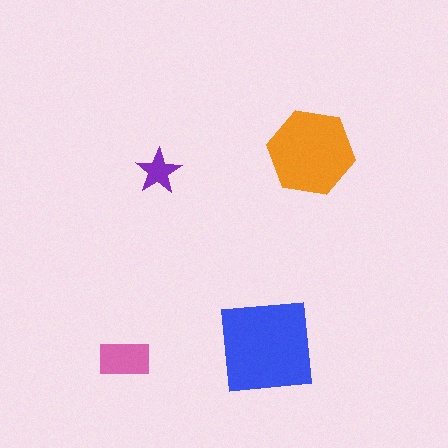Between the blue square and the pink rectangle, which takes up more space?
The blue square.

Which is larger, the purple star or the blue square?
The blue square.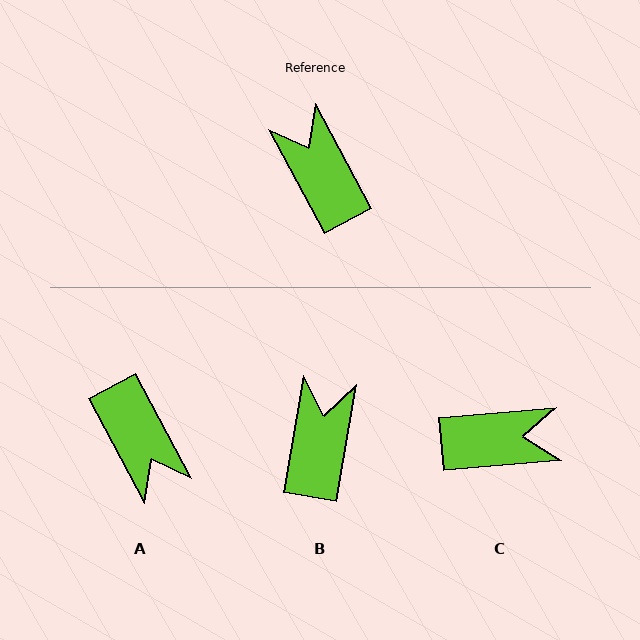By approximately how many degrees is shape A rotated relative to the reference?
Approximately 180 degrees counter-clockwise.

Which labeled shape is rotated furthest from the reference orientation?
A, about 180 degrees away.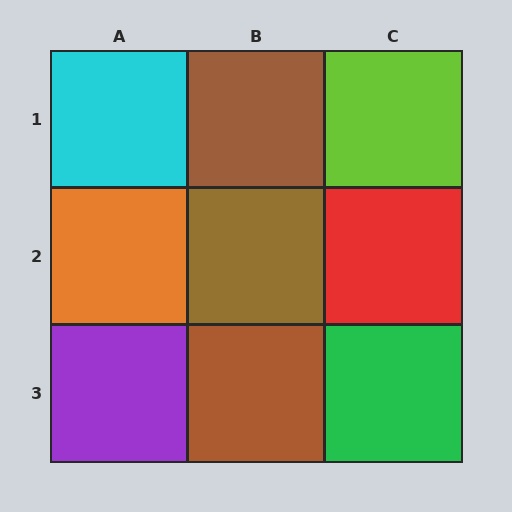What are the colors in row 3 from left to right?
Purple, brown, green.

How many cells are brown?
3 cells are brown.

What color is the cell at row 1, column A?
Cyan.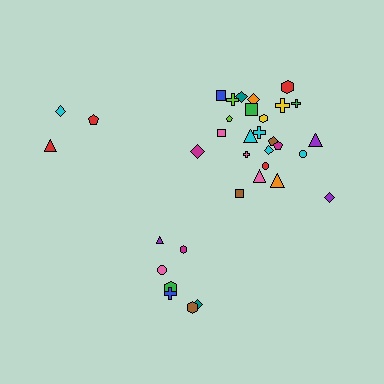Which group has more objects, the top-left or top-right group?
The top-right group.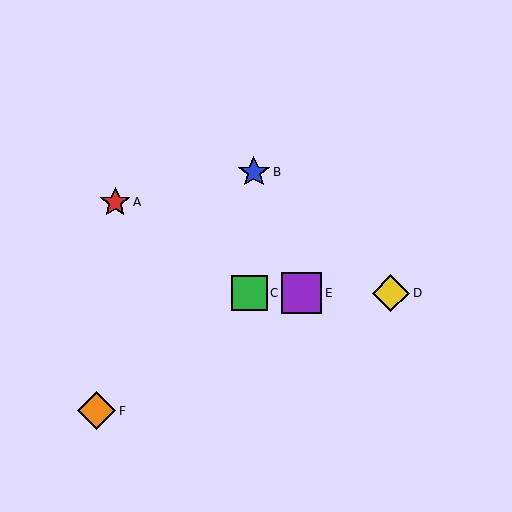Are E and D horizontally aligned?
Yes, both are at y≈293.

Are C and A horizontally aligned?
No, C is at y≈293 and A is at y≈202.